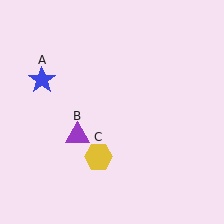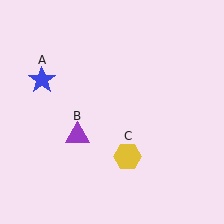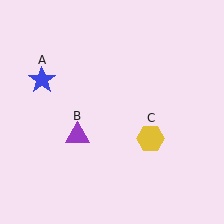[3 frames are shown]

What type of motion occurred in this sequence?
The yellow hexagon (object C) rotated counterclockwise around the center of the scene.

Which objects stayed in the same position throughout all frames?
Blue star (object A) and purple triangle (object B) remained stationary.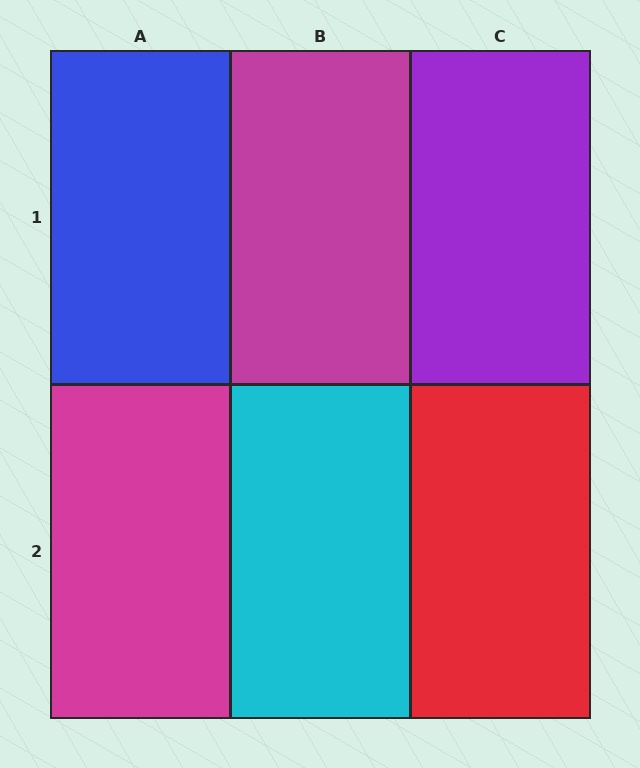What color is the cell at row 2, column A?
Magenta.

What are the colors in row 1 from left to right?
Blue, magenta, purple.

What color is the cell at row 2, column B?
Cyan.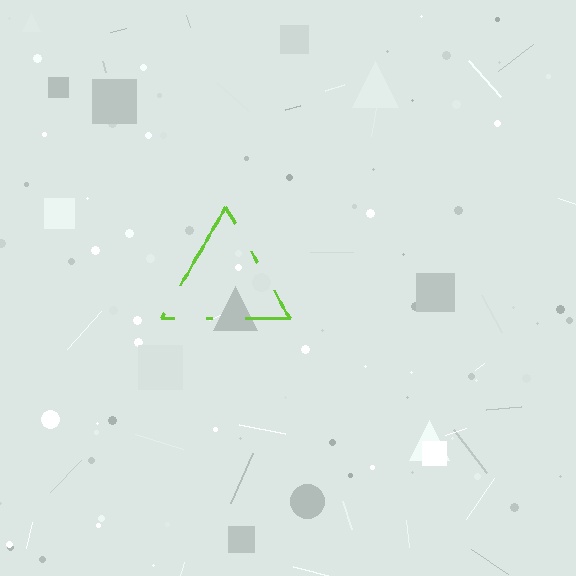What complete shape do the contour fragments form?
The contour fragments form a triangle.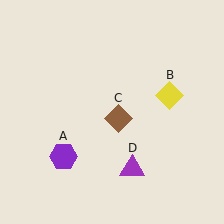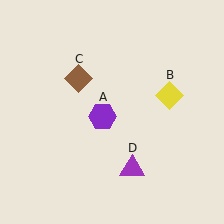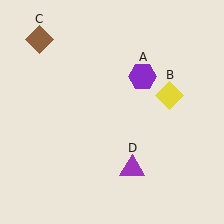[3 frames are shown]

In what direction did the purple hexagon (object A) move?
The purple hexagon (object A) moved up and to the right.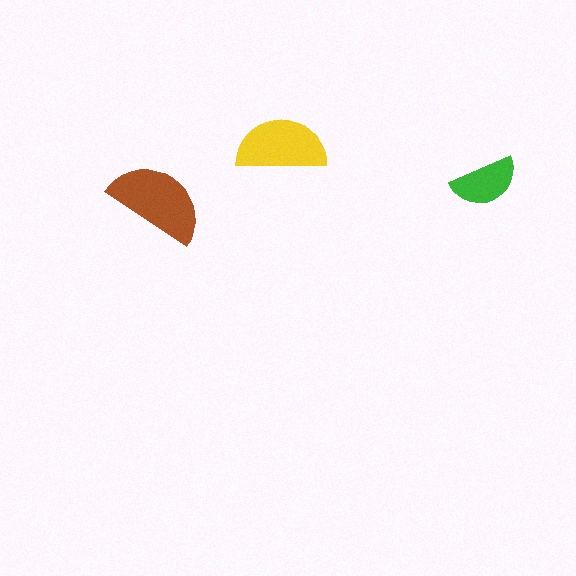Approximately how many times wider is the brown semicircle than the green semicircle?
About 1.5 times wider.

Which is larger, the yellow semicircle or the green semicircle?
The yellow one.